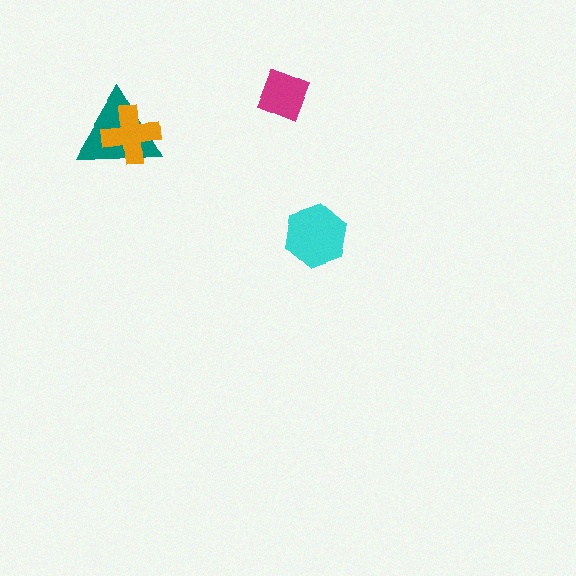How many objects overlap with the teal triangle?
1 object overlaps with the teal triangle.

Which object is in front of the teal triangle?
The orange cross is in front of the teal triangle.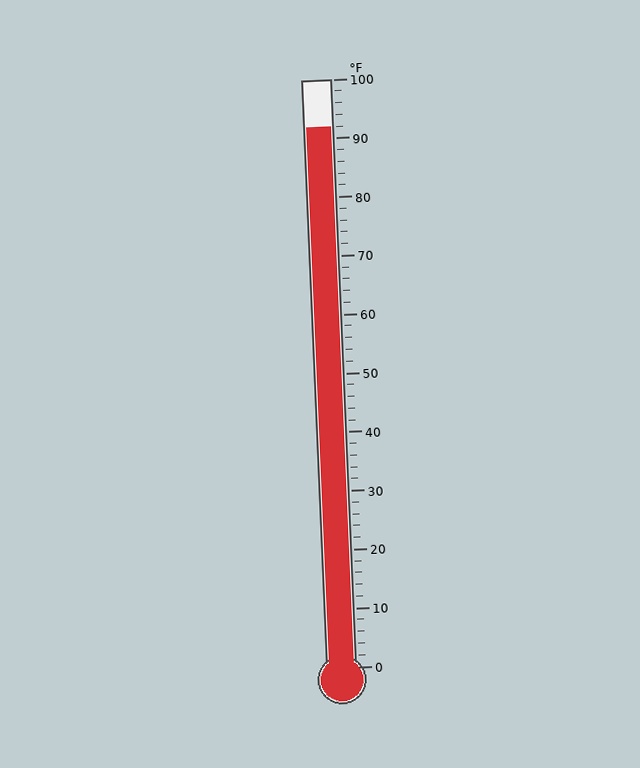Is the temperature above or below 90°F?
The temperature is above 90°F.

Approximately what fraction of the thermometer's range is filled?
The thermometer is filled to approximately 90% of its range.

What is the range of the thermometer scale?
The thermometer scale ranges from 0°F to 100°F.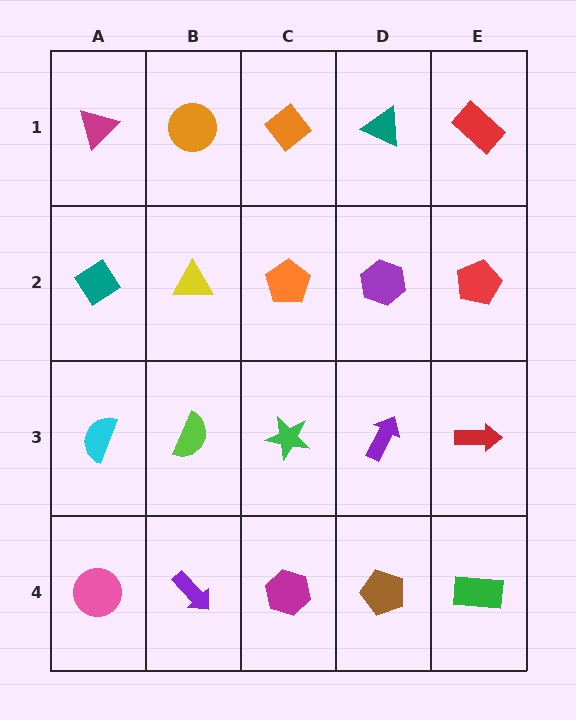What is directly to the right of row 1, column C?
A teal triangle.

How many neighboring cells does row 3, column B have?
4.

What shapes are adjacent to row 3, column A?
A teal diamond (row 2, column A), a pink circle (row 4, column A), a lime semicircle (row 3, column B).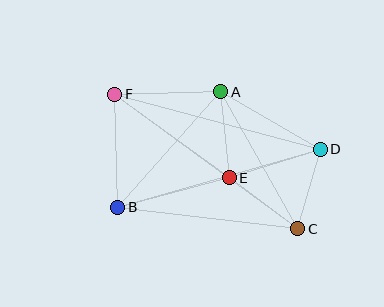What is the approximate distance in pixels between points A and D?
The distance between A and D is approximately 115 pixels.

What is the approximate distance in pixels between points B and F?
The distance between B and F is approximately 113 pixels.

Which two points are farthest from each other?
Points C and F are farthest from each other.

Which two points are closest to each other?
Points C and D are closest to each other.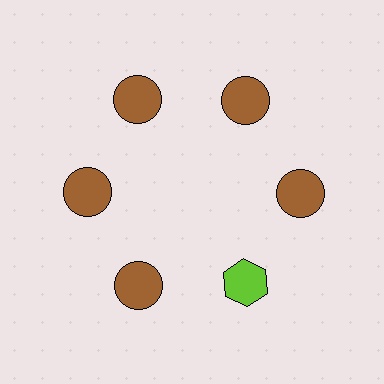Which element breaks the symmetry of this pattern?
The lime hexagon at roughly the 5 o'clock position breaks the symmetry. All other shapes are brown circles.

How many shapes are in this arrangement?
There are 6 shapes arranged in a ring pattern.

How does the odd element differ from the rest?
It differs in both color (lime instead of brown) and shape (hexagon instead of circle).